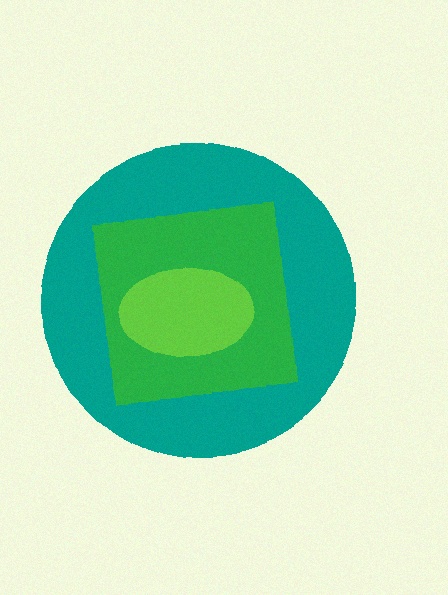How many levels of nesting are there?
3.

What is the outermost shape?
The teal circle.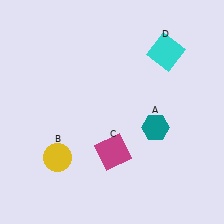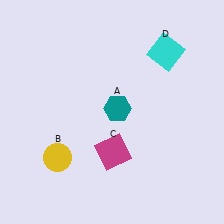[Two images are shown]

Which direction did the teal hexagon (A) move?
The teal hexagon (A) moved left.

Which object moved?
The teal hexagon (A) moved left.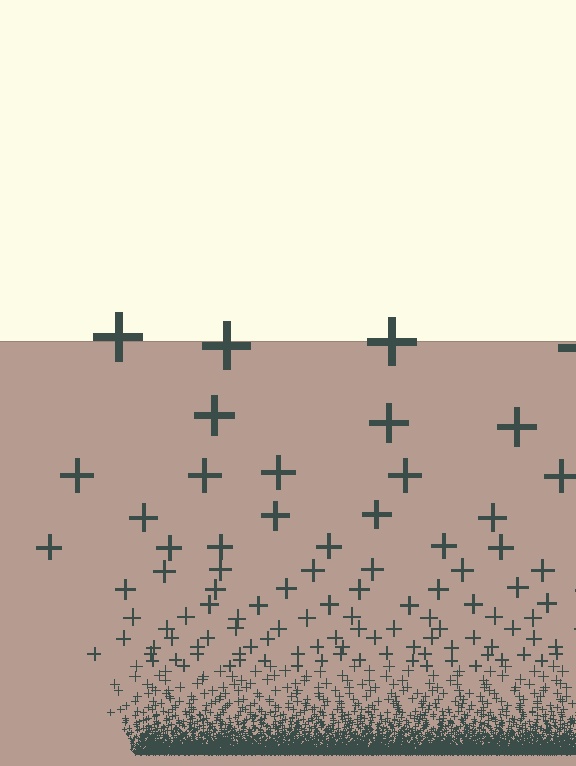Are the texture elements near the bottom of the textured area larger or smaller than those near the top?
Smaller. The gradient is inverted — elements near the bottom are smaller and denser.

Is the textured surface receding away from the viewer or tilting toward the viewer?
The surface appears to tilt toward the viewer. Texture elements get larger and sparser toward the top.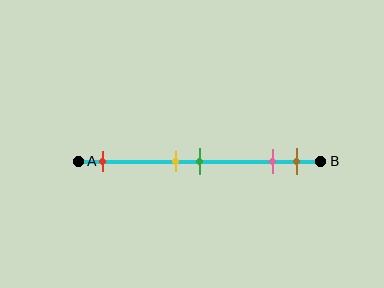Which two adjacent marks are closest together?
The yellow and green marks are the closest adjacent pair.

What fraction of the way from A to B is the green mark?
The green mark is approximately 50% (0.5) of the way from A to B.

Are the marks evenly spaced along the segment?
No, the marks are not evenly spaced.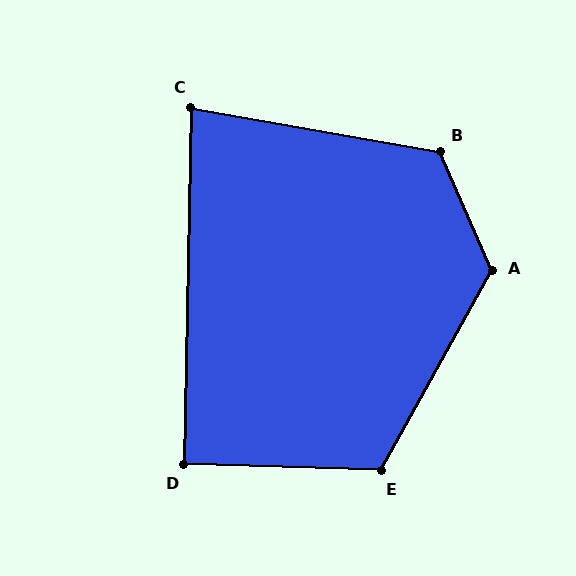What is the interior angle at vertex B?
Approximately 123 degrees (obtuse).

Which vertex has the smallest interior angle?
C, at approximately 81 degrees.